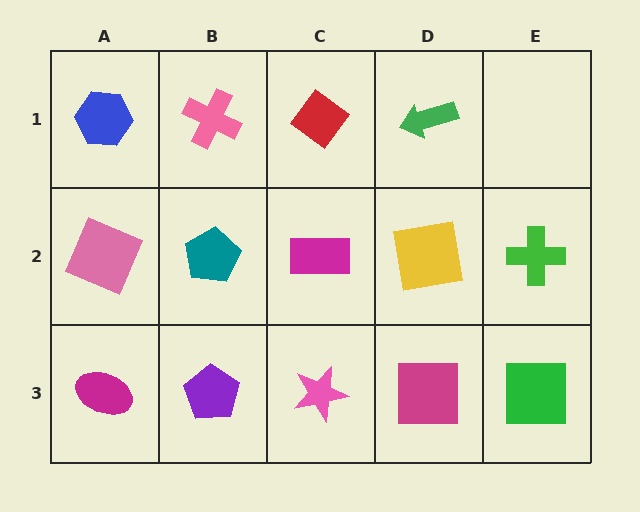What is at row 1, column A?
A blue hexagon.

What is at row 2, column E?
A green cross.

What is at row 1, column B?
A pink cross.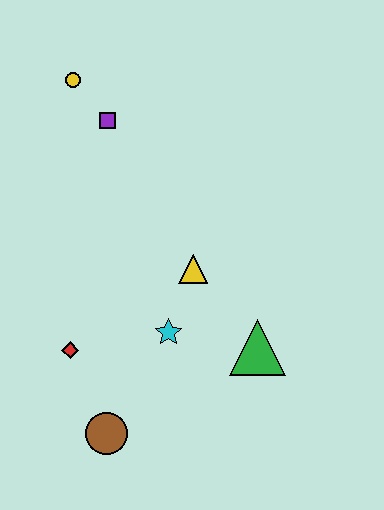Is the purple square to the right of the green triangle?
No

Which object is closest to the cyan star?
The yellow triangle is closest to the cyan star.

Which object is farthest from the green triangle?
The yellow circle is farthest from the green triangle.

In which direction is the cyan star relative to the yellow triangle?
The cyan star is below the yellow triangle.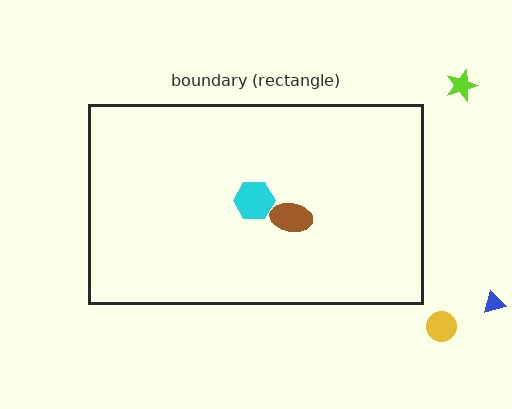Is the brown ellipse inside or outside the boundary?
Inside.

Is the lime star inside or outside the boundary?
Outside.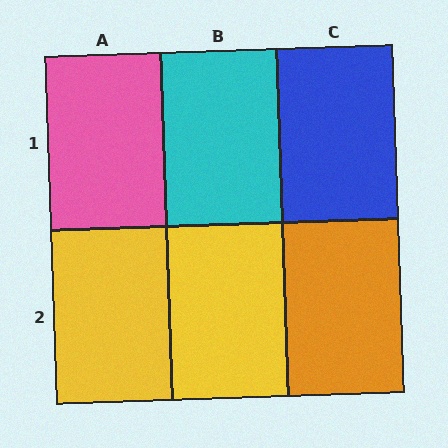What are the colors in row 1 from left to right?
Pink, cyan, blue.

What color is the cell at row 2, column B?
Yellow.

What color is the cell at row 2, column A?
Yellow.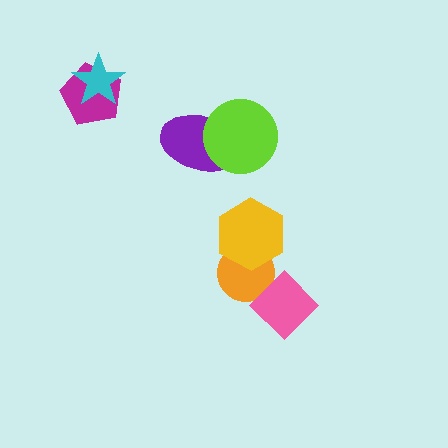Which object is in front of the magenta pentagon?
The cyan star is in front of the magenta pentagon.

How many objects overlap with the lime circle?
1 object overlaps with the lime circle.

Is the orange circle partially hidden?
Yes, it is partially covered by another shape.